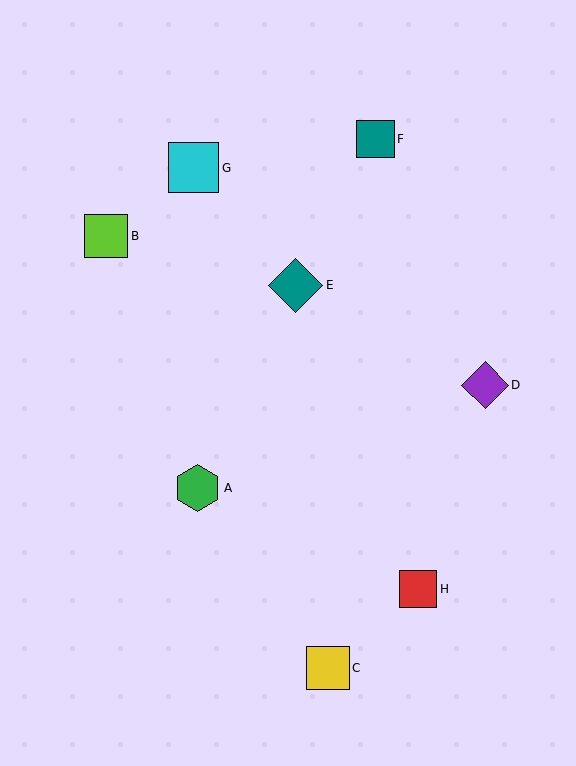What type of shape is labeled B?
Shape B is a lime square.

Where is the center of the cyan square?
The center of the cyan square is at (193, 168).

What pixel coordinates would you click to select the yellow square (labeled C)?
Click at (328, 668) to select the yellow square C.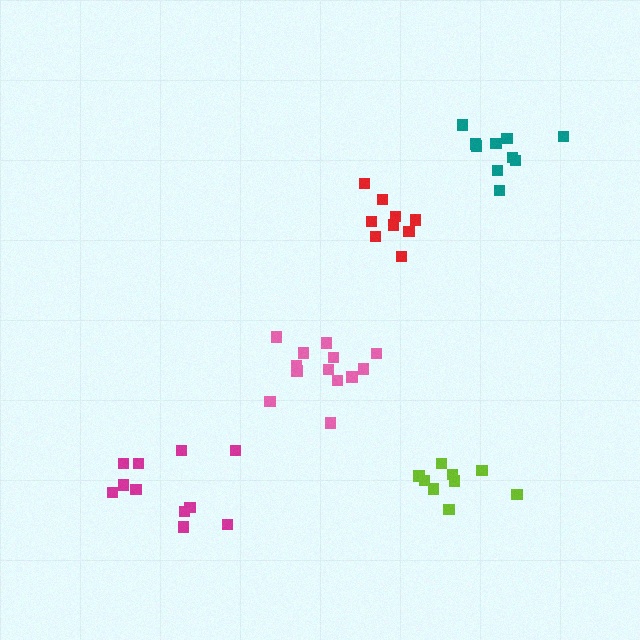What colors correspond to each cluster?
The clusters are colored: magenta, red, lime, pink, teal.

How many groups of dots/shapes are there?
There are 5 groups.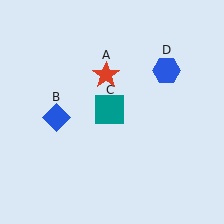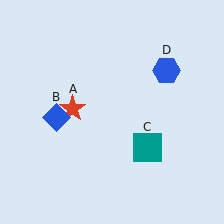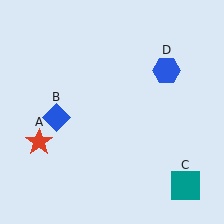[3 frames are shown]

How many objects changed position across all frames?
2 objects changed position: red star (object A), teal square (object C).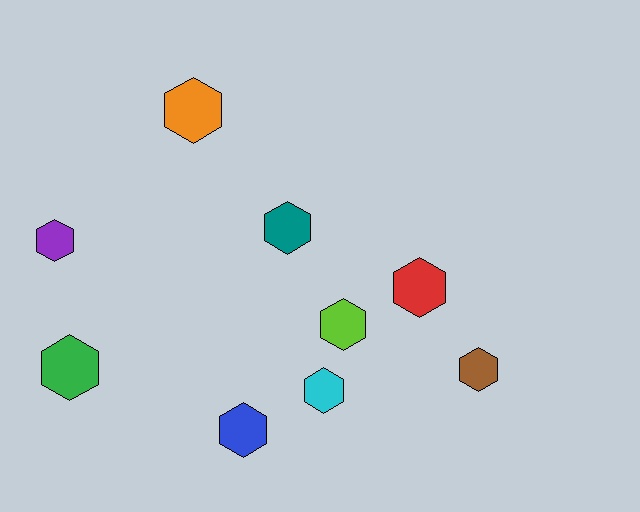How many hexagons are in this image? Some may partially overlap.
There are 9 hexagons.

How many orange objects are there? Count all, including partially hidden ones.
There is 1 orange object.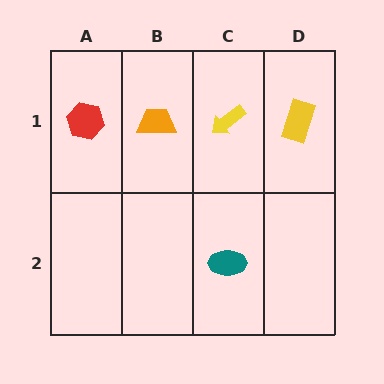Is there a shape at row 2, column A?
No, that cell is empty.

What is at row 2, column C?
A teal ellipse.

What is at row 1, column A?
A red hexagon.